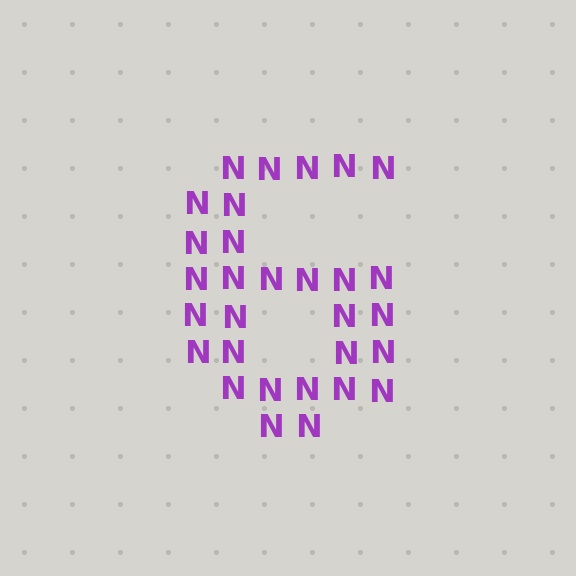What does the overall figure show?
The overall figure shows the digit 6.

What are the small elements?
The small elements are letter N's.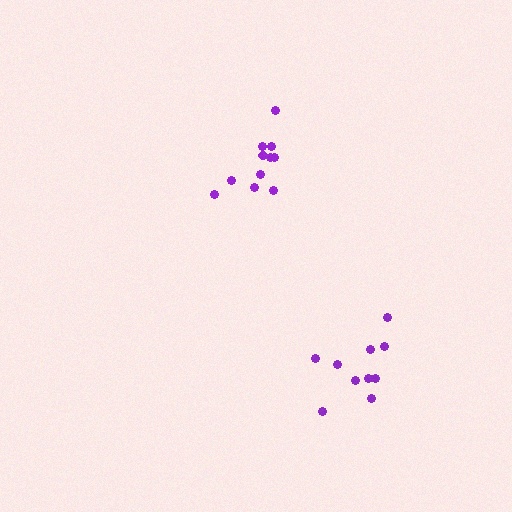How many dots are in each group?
Group 1: 10 dots, Group 2: 11 dots (21 total).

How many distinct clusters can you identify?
There are 2 distinct clusters.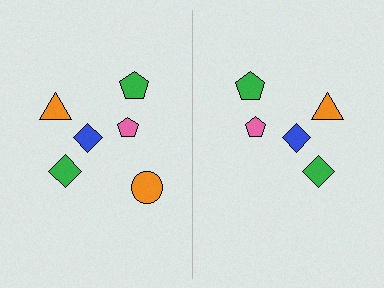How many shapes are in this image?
There are 11 shapes in this image.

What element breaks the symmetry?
A orange circle is missing from the right side.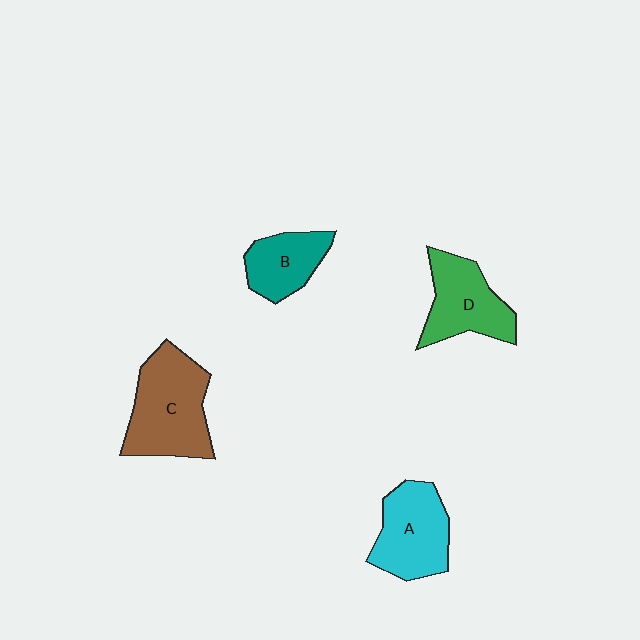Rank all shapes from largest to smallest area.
From largest to smallest: C (brown), A (cyan), D (green), B (teal).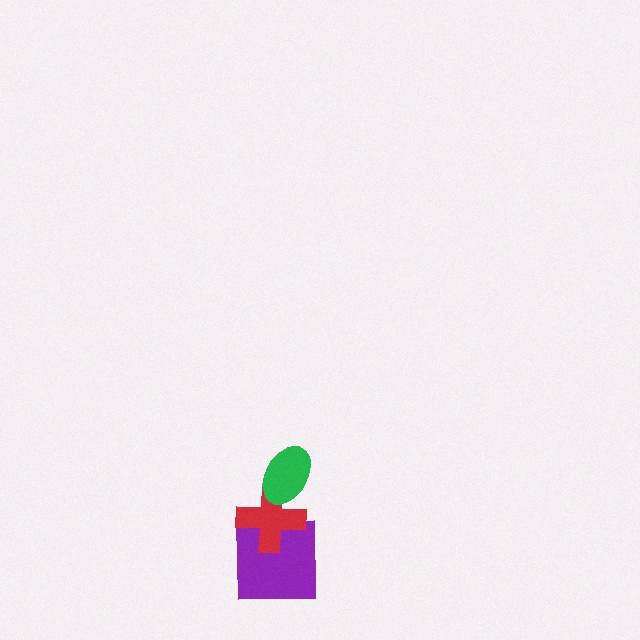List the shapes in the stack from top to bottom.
From top to bottom: the green ellipse, the red cross, the purple square.